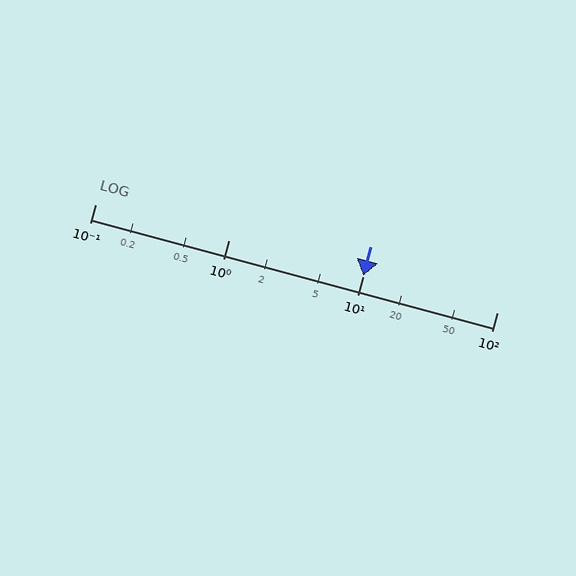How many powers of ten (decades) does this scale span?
The scale spans 3 decades, from 0.1 to 100.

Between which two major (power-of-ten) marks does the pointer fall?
The pointer is between 10 and 100.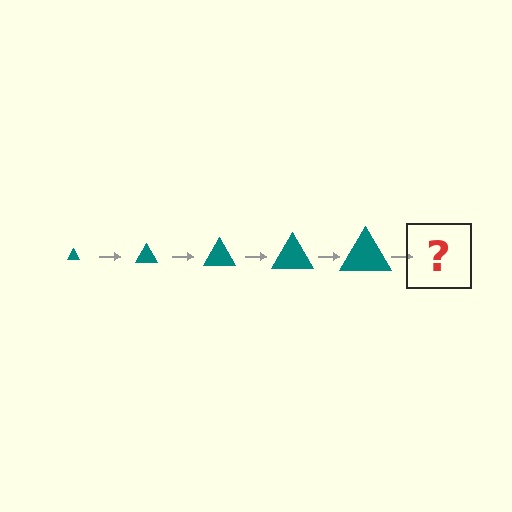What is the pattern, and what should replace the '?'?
The pattern is that the triangle gets progressively larger each step. The '?' should be a teal triangle, larger than the previous one.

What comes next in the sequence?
The next element should be a teal triangle, larger than the previous one.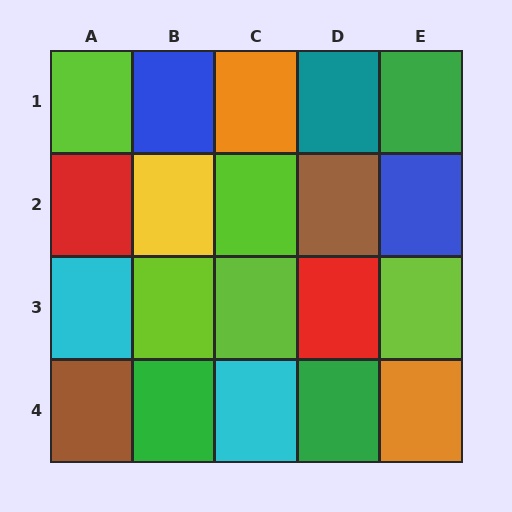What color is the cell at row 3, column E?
Lime.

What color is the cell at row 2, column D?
Brown.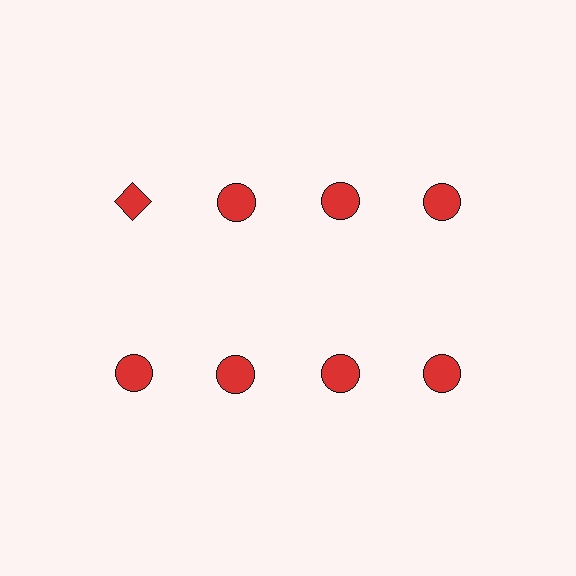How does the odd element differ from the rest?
It has a different shape: diamond instead of circle.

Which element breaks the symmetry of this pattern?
The red diamond in the top row, leftmost column breaks the symmetry. All other shapes are red circles.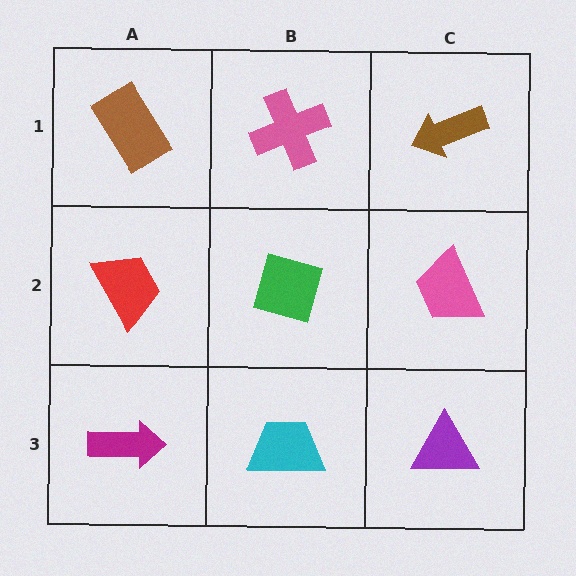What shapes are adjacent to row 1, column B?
A green diamond (row 2, column B), a brown rectangle (row 1, column A), a brown arrow (row 1, column C).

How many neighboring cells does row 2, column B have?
4.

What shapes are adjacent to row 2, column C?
A brown arrow (row 1, column C), a purple triangle (row 3, column C), a green diamond (row 2, column B).